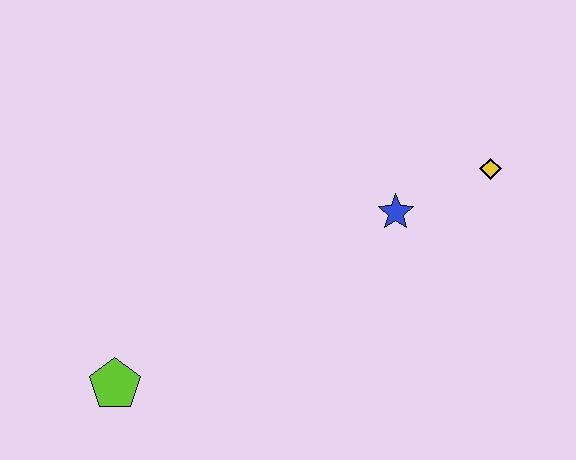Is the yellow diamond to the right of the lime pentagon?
Yes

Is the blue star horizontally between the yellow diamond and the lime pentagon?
Yes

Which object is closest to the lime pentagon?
The blue star is closest to the lime pentagon.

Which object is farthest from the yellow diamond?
The lime pentagon is farthest from the yellow diamond.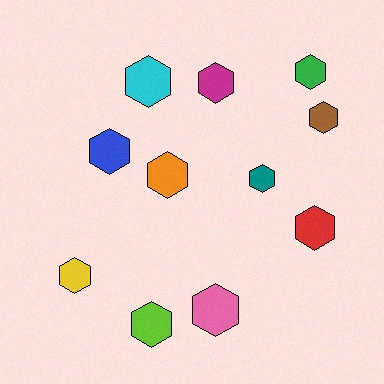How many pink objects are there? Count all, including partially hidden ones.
There is 1 pink object.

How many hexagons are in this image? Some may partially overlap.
There are 11 hexagons.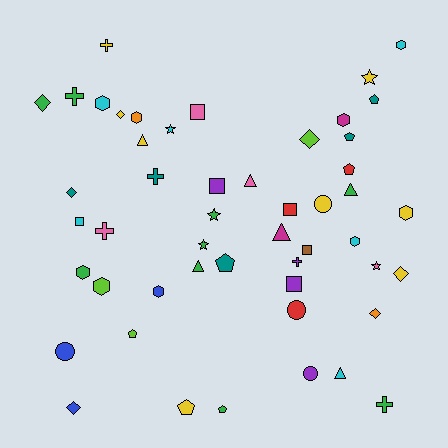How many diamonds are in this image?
There are 7 diamonds.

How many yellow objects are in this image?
There are 8 yellow objects.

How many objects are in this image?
There are 50 objects.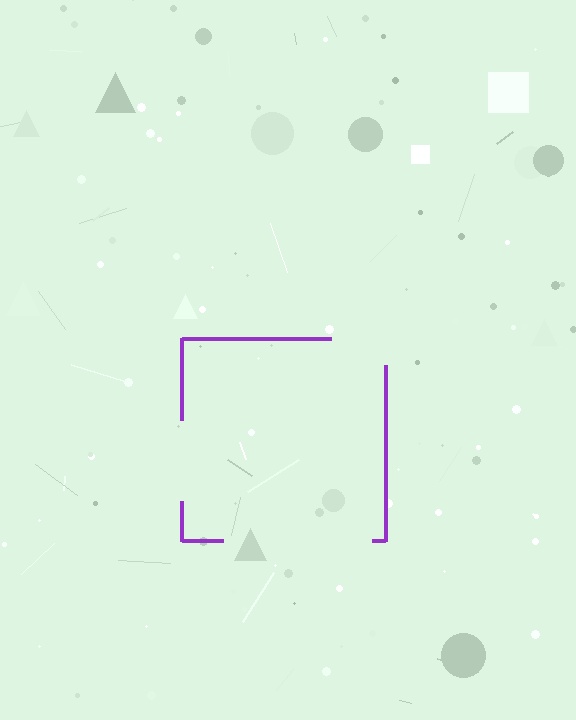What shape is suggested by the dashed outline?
The dashed outline suggests a square.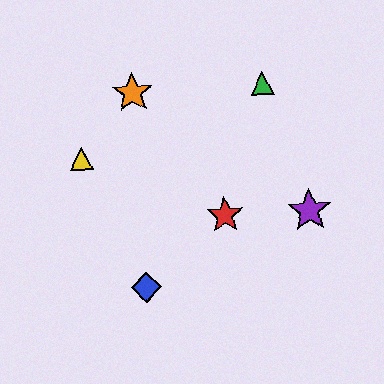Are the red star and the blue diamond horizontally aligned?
No, the red star is at y≈215 and the blue diamond is at y≈287.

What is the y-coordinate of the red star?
The red star is at y≈215.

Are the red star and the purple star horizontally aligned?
Yes, both are at y≈215.